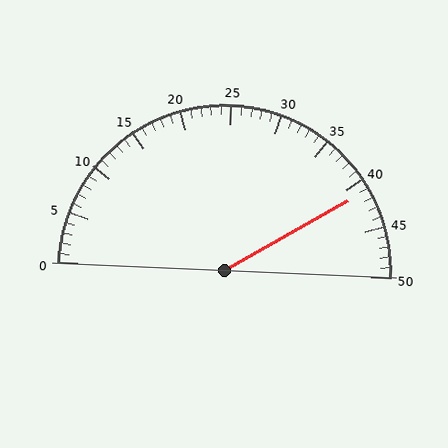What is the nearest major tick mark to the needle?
The nearest major tick mark is 40.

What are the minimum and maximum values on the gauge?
The gauge ranges from 0 to 50.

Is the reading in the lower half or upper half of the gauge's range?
The reading is in the upper half of the range (0 to 50).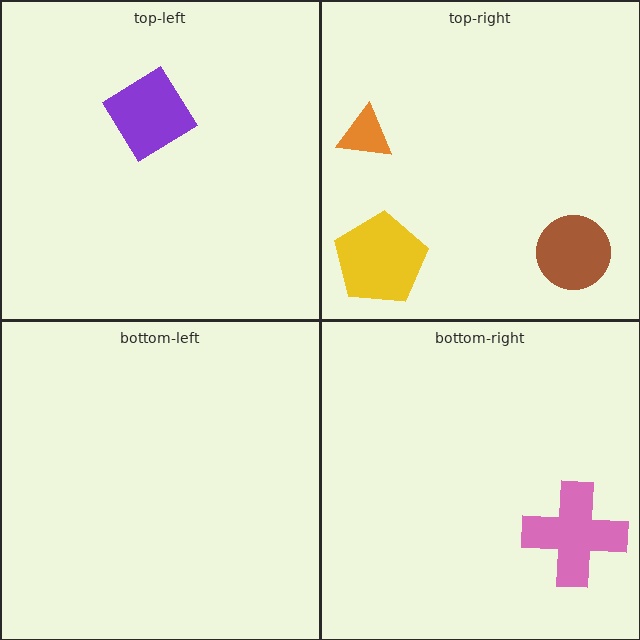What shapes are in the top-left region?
The purple diamond.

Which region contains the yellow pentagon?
The top-right region.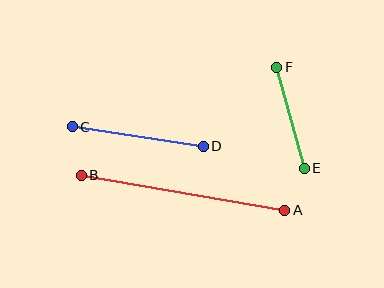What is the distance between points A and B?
The distance is approximately 206 pixels.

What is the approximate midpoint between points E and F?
The midpoint is at approximately (290, 118) pixels.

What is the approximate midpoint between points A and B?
The midpoint is at approximately (183, 193) pixels.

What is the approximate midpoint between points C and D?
The midpoint is at approximately (138, 136) pixels.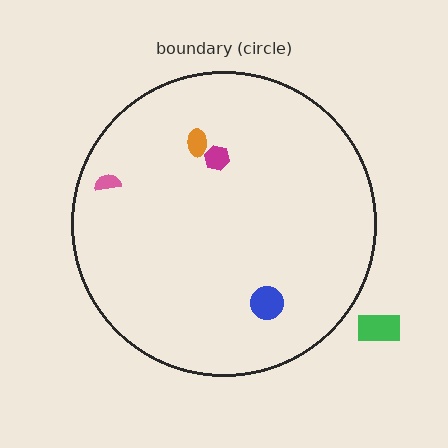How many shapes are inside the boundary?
4 inside, 1 outside.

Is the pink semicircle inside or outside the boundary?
Inside.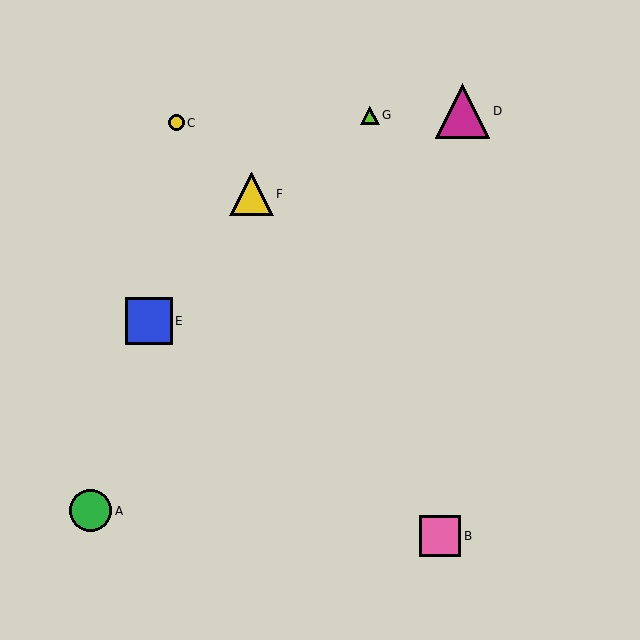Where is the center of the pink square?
The center of the pink square is at (440, 536).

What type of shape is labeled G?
Shape G is a lime triangle.